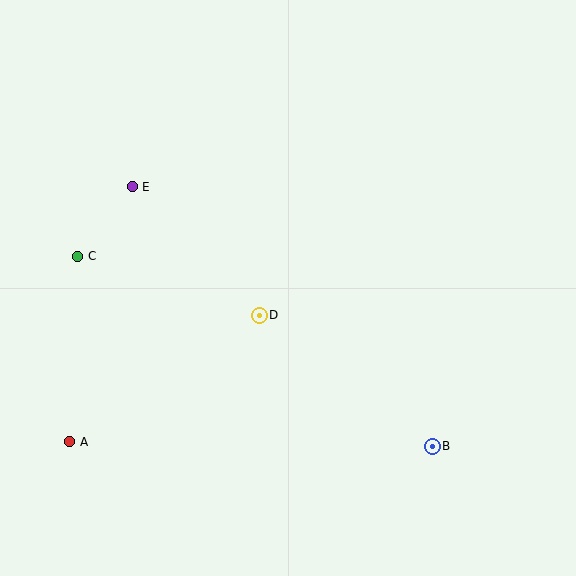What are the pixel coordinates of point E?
Point E is at (132, 187).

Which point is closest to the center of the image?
Point D at (259, 315) is closest to the center.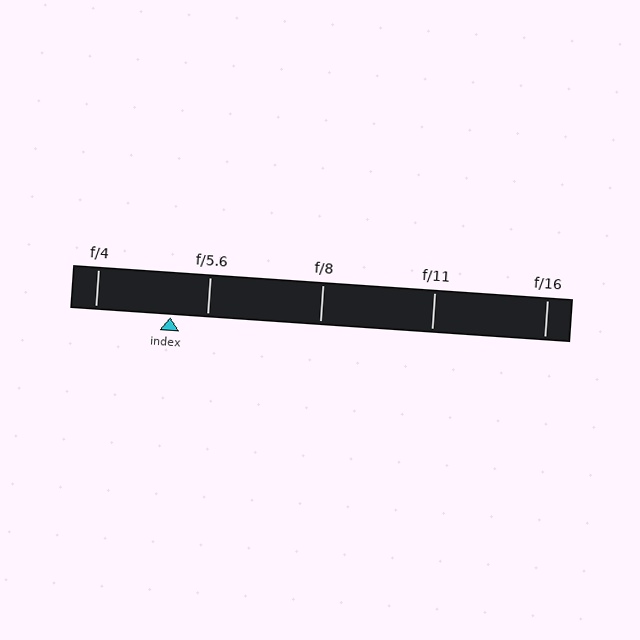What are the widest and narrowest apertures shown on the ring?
The widest aperture shown is f/4 and the narrowest is f/16.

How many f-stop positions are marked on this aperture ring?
There are 5 f-stop positions marked.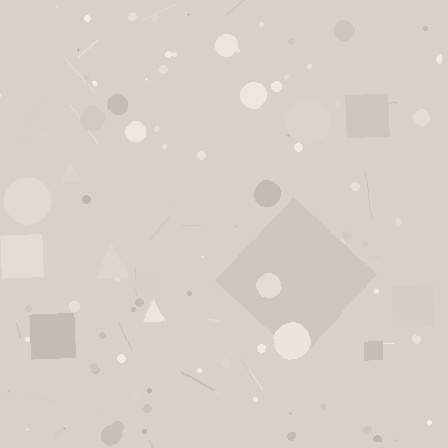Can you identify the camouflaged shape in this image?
The camouflaged shape is a diamond.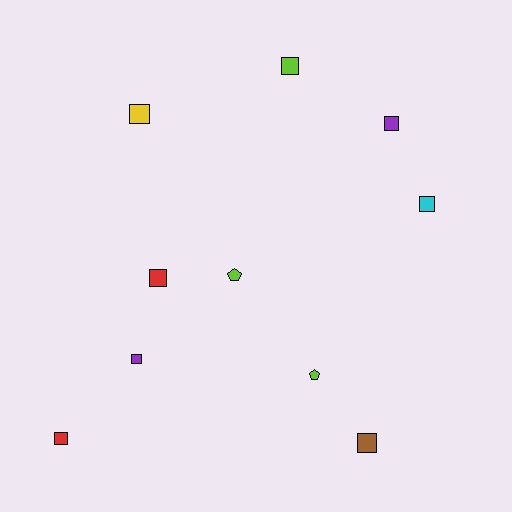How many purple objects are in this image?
There are 2 purple objects.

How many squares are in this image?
There are 8 squares.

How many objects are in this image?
There are 10 objects.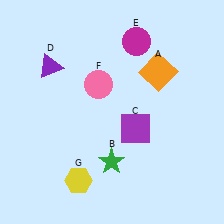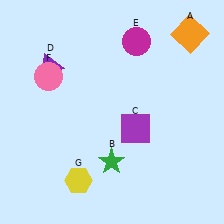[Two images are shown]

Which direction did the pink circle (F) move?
The pink circle (F) moved left.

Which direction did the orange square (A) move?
The orange square (A) moved up.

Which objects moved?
The objects that moved are: the orange square (A), the pink circle (F).